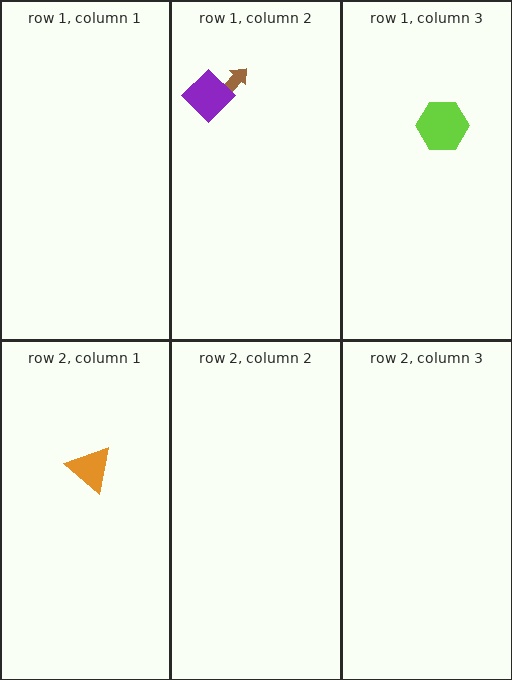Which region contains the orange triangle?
The row 2, column 1 region.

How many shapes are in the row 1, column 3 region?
1.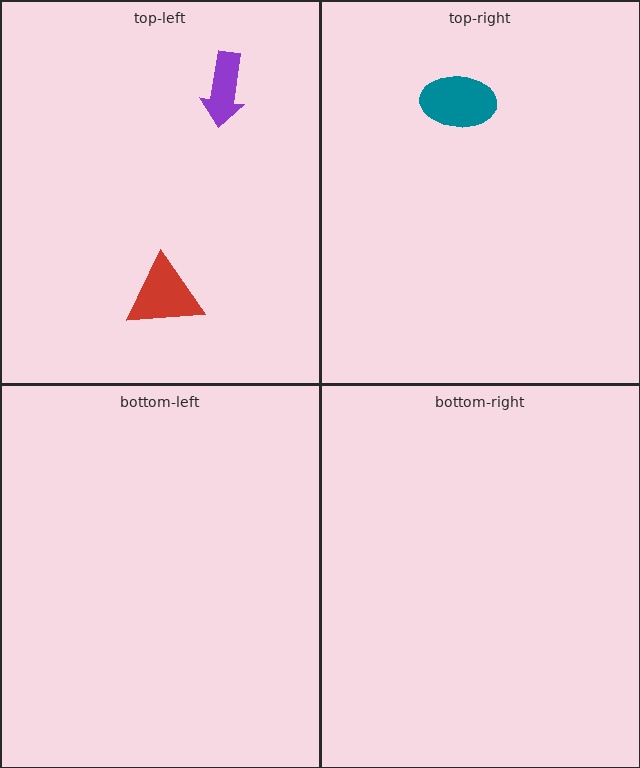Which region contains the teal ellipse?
The top-right region.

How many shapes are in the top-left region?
2.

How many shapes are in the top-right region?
1.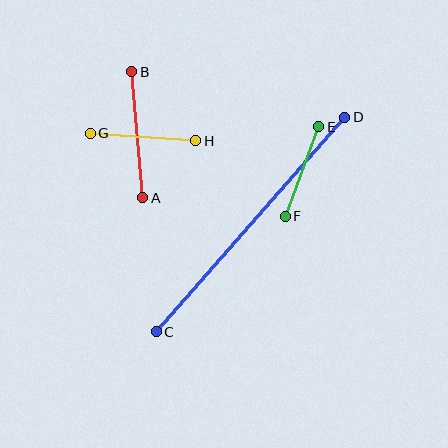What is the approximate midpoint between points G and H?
The midpoint is at approximately (143, 137) pixels.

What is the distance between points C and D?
The distance is approximately 286 pixels.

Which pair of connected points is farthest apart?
Points C and D are farthest apart.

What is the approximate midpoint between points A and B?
The midpoint is at approximately (137, 135) pixels.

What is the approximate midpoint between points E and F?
The midpoint is at approximately (302, 171) pixels.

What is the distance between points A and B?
The distance is approximately 126 pixels.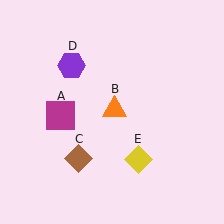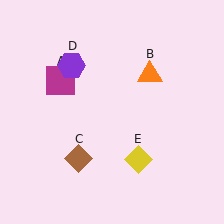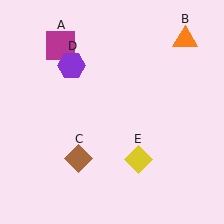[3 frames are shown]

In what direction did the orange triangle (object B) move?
The orange triangle (object B) moved up and to the right.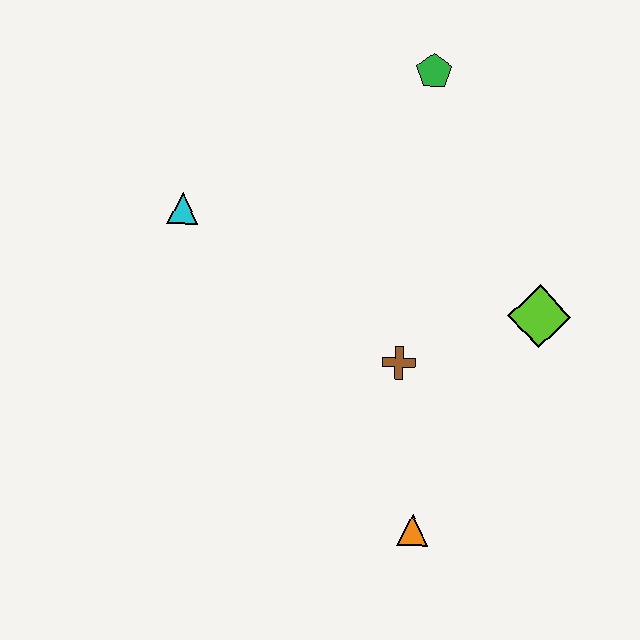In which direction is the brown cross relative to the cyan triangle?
The brown cross is to the right of the cyan triangle.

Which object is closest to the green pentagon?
The lime diamond is closest to the green pentagon.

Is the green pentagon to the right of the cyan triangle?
Yes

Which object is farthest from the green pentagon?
The orange triangle is farthest from the green pentagon.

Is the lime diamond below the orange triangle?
No